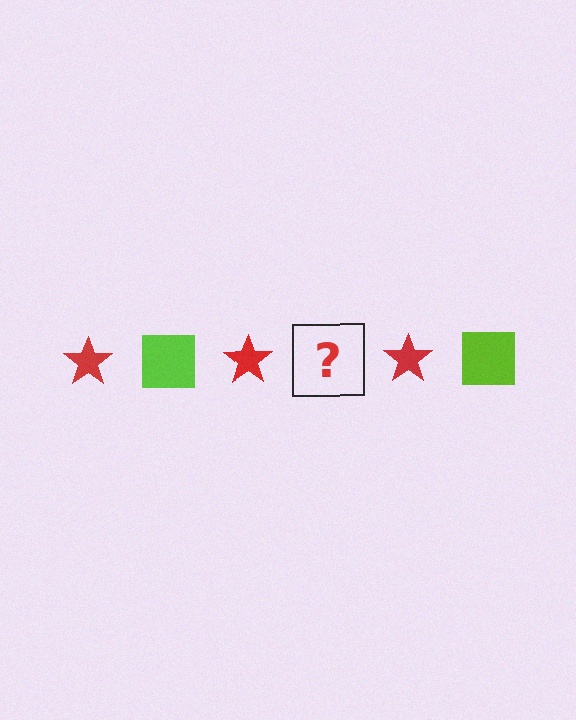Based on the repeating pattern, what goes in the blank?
The blank should be a lime square.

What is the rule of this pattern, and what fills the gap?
The rule is that the pattern alternates between red star and lime square. The gap should be filled with a lime square.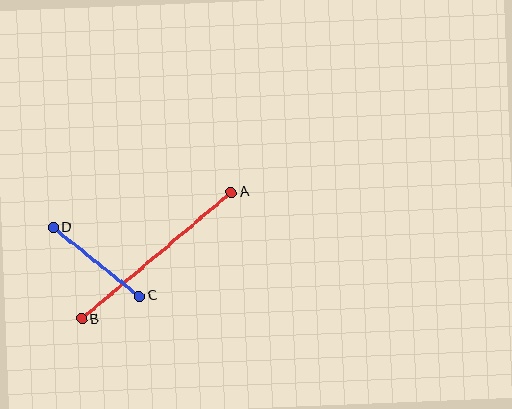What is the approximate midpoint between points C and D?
The midpoint is at approximately (96, 262) pixels.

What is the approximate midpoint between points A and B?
The midpoint is at approximately (157, 256) pixels.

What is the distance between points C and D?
The distance is approximately 110 pixels.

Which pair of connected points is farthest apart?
Points A and B are farthest apart.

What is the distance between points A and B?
The distance is approximately 196 pixels.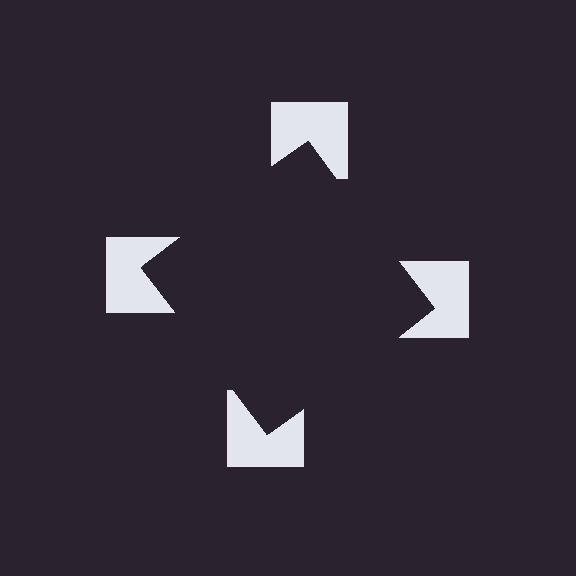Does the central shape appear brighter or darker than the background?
It typically appears slightly darker than the background, even though no actual brightness change is drawn.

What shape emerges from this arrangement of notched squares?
An illusory square — its edges are inferred from the aligned wedge cuts in the notched squares, not physically drawn.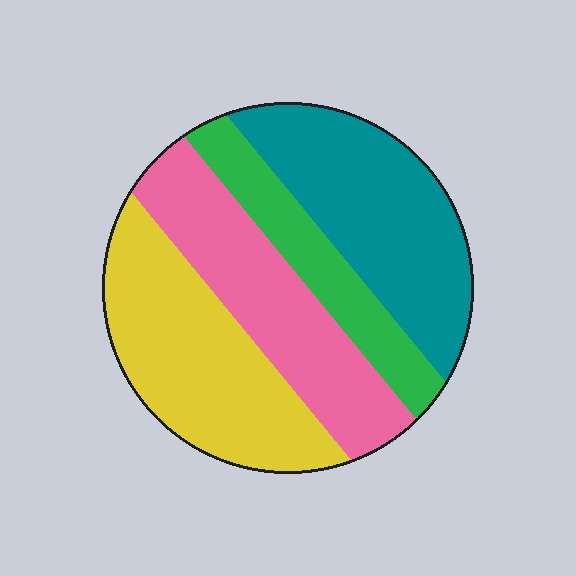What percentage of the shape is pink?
Pink covers roughly 25% of the shape.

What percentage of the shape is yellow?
Yellow takes up about one third (1/3) of the shape.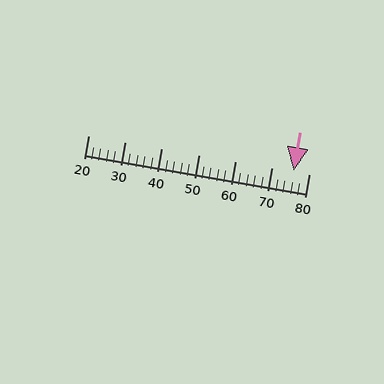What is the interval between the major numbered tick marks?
The major tick marks are spaced 10 units apart.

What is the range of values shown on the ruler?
The ruler shows values from 20 to 80.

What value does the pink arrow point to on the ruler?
The pink arrow points to approximately 76.